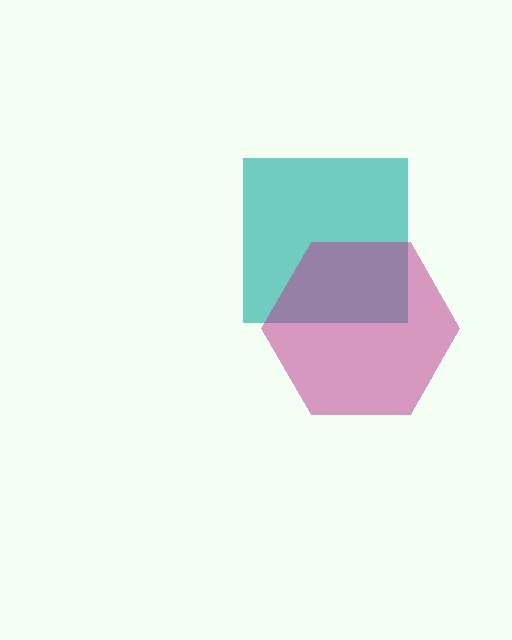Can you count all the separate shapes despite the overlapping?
Yes, there are 2 separate shapes.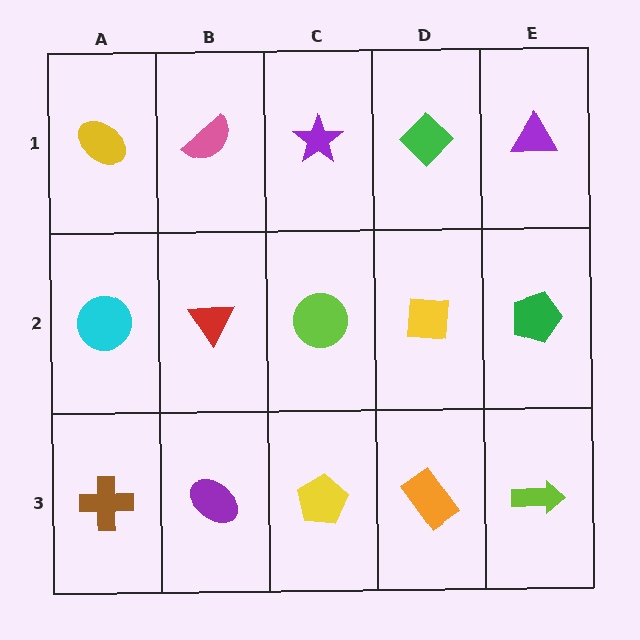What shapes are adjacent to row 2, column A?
A yellow ellipse (row 1, column A), a brown cross (row 3, column A), a red triangle (row 2, column B).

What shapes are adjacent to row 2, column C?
A purple star (row 1, column C), a yellow pentagon (row 3, column C), a red triangle (row 2, column B), a yellow square (row 2, column D).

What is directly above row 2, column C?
A purple star.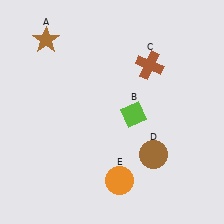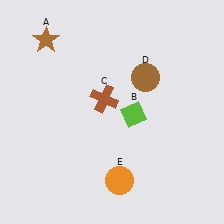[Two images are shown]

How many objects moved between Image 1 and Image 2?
2 objects moved between the two images.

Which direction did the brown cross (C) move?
The brown cross (C) moved left.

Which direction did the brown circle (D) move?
The brown circle (D) moved up.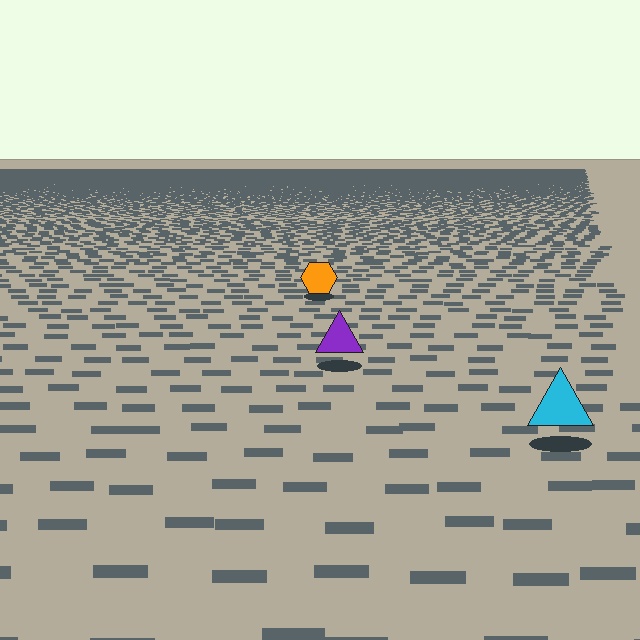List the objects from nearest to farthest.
From nearest to farthest: the cyan triangle, the purple triangle, the orange hexagon.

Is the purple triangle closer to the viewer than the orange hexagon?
Yes. The purple triangle is closer — you can tell from the texture gradient: the ground texture is coarser near it.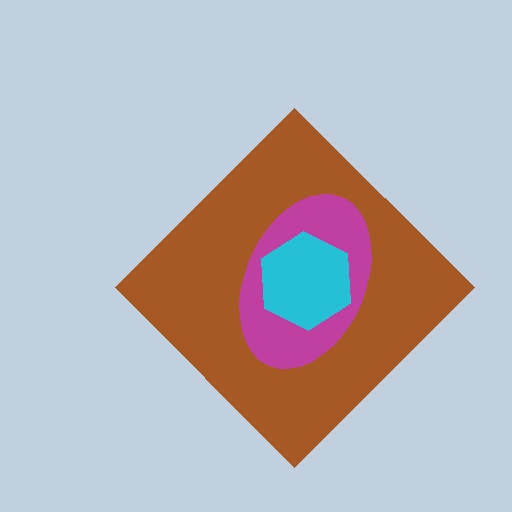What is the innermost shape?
The cyan hexagon.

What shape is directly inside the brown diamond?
The magenta ellipse.